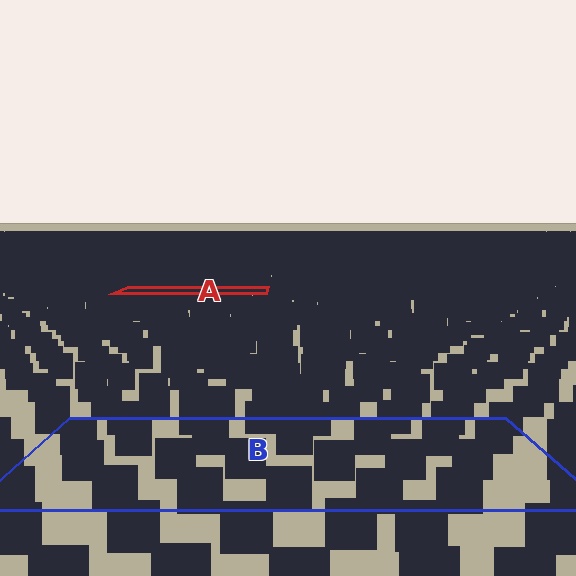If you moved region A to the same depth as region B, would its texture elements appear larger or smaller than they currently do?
They would appear larger. At a closer depth, the same texture elements are projected at a bigger on-screen size.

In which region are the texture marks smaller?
The texture marks are smaller in region A, because it is farther away.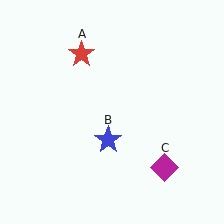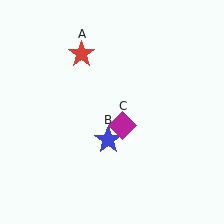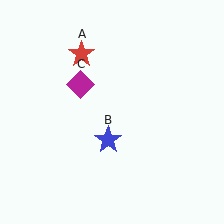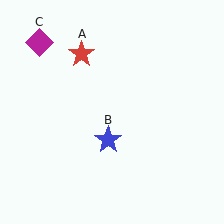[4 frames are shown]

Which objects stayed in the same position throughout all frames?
Red star (object A) and blue star (object B) remained stationary.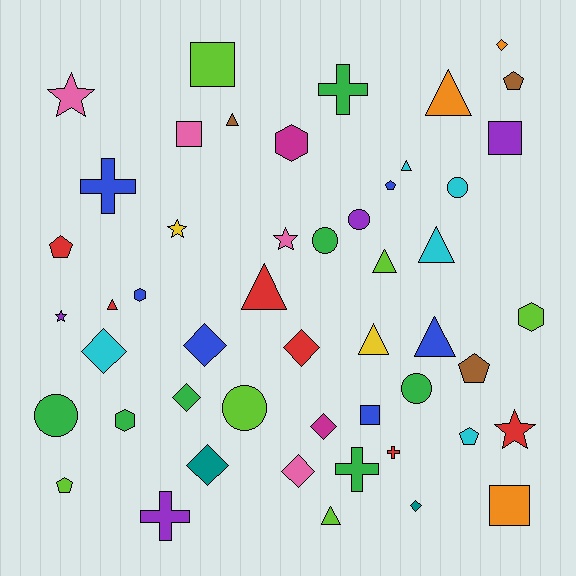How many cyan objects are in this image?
There are 5 cyan objects.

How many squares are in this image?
There are 5 squares.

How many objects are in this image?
There are 50 objects.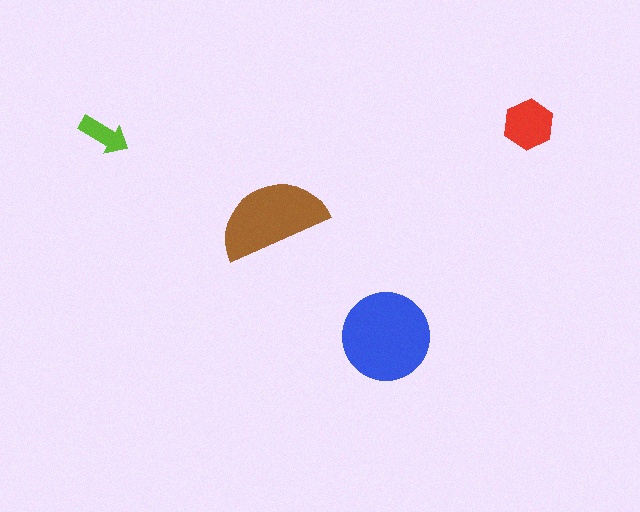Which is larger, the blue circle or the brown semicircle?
The blue circle.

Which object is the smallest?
The lime arrow.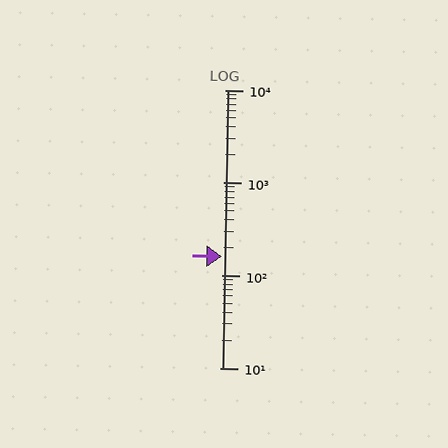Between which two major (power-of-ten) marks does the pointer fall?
The pointer is between 100 and 1000.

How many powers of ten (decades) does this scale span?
The scale spans 3 decades, from 10 to 10000.